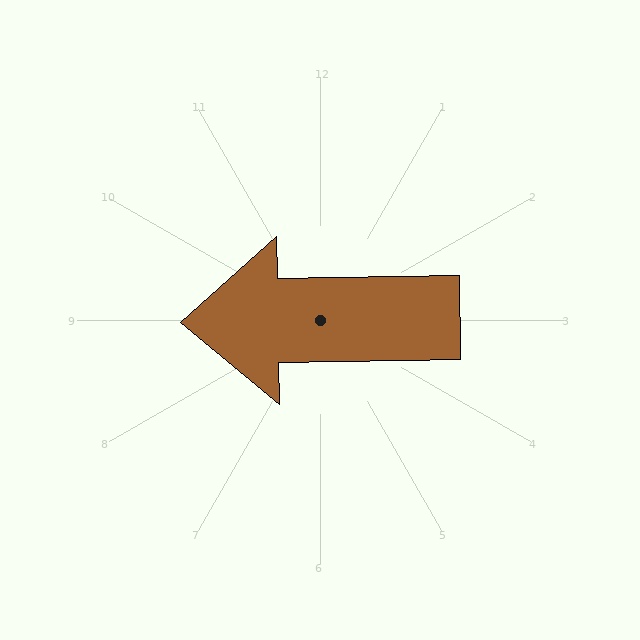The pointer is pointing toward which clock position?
Roughly 9 o'clock.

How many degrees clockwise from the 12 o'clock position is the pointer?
Approximately 269 degrees.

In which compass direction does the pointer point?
West.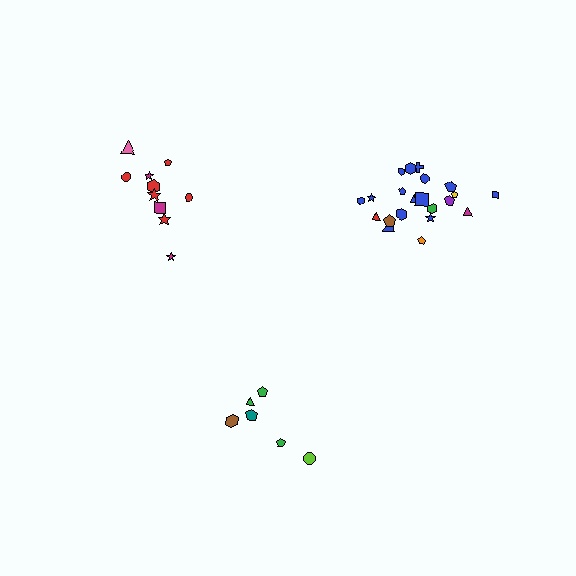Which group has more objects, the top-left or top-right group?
The top-right group.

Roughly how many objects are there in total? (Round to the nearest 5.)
Roughly 40 objects in total.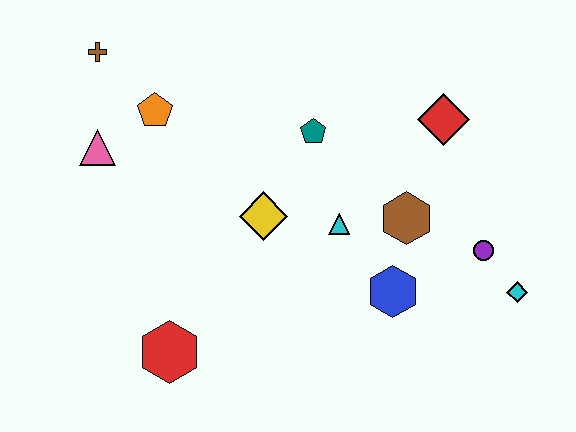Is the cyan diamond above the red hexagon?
Yes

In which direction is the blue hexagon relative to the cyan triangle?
The blue hexagon is below the cyan triangle.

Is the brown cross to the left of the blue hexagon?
Yes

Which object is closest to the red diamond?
The brown hexagon is closest to the red diamond.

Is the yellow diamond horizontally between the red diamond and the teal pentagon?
No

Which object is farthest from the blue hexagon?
The brown cross is farthest from the blue hexagon.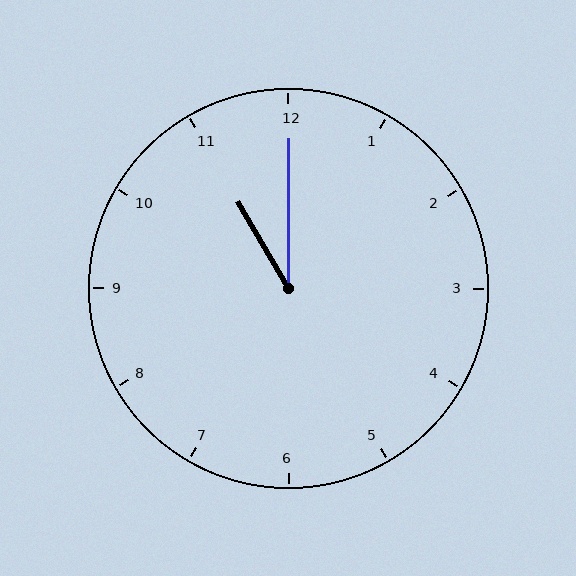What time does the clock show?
11:00.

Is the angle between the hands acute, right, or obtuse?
It is acute.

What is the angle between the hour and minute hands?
Approximately 30 degrees.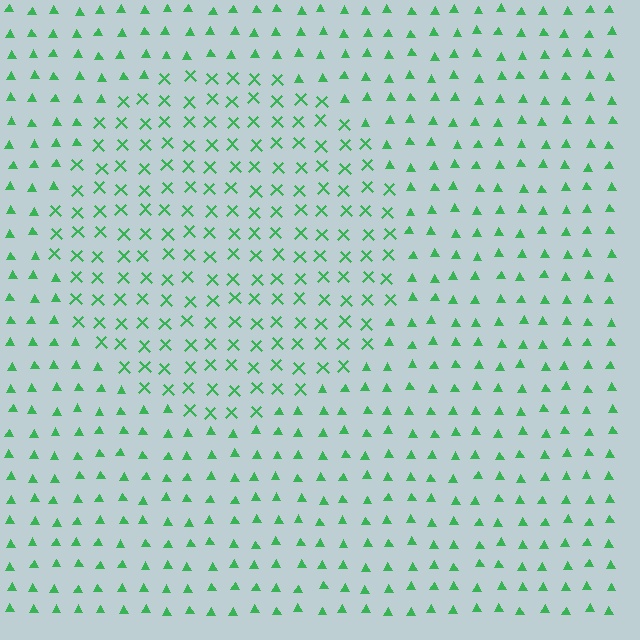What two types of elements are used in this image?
The image uses X marks inside the circle region and triangles outside it.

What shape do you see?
I see a circle.